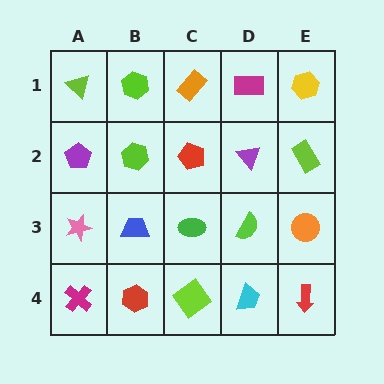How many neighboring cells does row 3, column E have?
3.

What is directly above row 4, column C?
A green ellipse.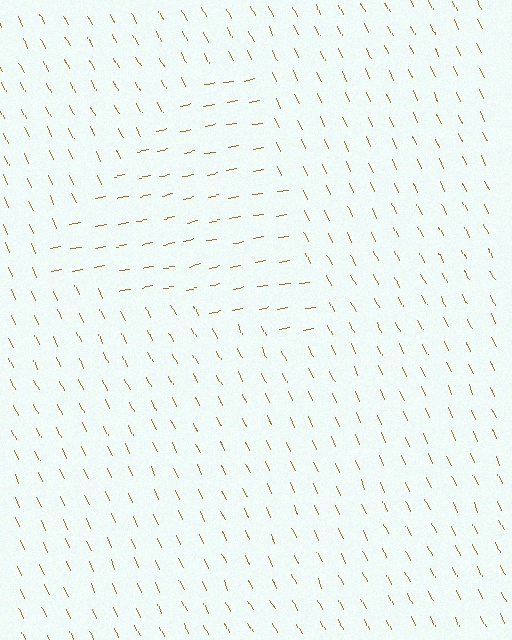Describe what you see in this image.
The image is filled with small brown line segments. A triangle region in the image has lines oriented differently from the surrounding lines, creating a visible texture boundary.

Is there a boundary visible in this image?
Yes, there is a texture boundary formed by a change in line orientation.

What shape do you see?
I see a triangle.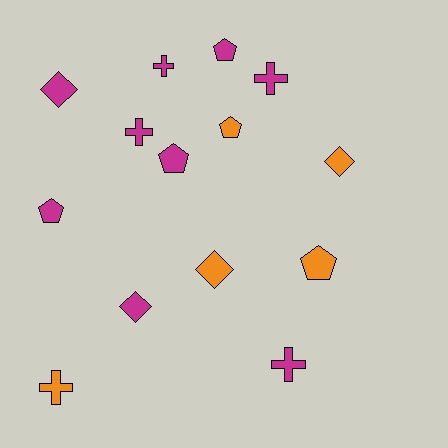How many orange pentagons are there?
There are 2 orange pentagons.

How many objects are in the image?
There are 14 objects.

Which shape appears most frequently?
Pentagon, with 5 objects.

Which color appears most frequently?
Magenta, with 9 objects.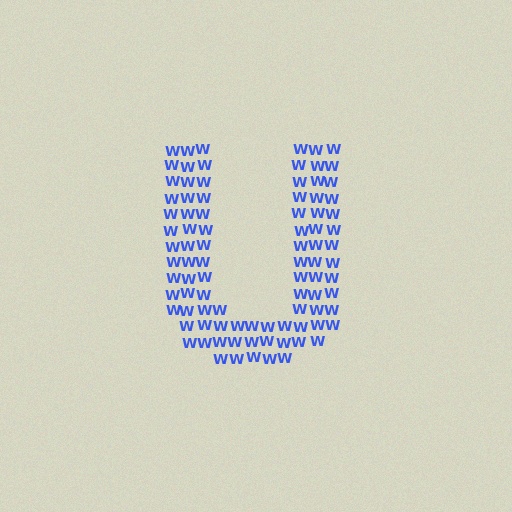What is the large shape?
The large shape is the letter U.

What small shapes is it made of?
It is made of small letter W's.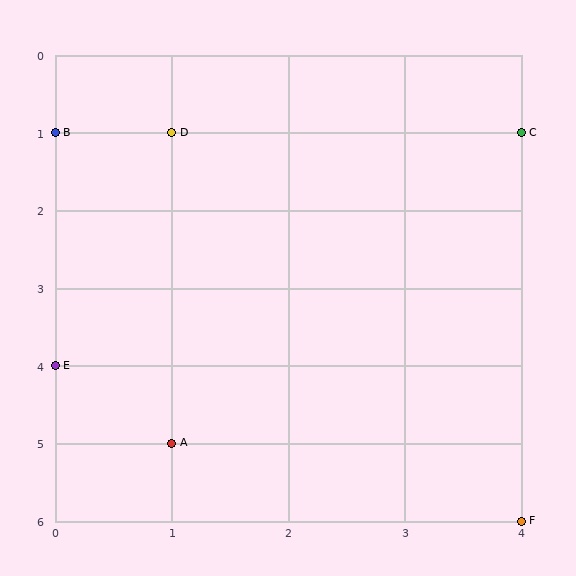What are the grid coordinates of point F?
Point F is at grid coordinates (4, 6).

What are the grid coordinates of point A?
Point A is at grid coordinates (1, 5).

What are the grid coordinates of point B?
Point B is at grid coordinates (0, 1).